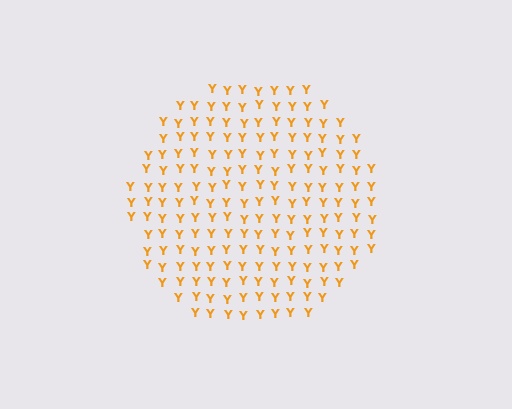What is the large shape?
The large shape is a circle.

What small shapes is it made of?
It is made of small letter Y's.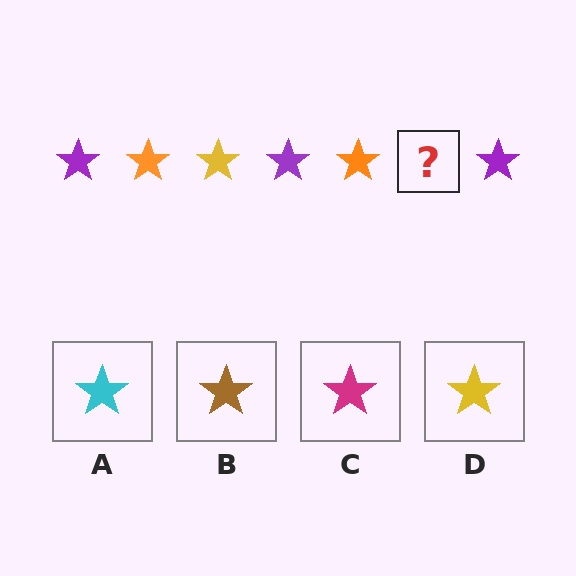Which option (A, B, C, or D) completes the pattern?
D.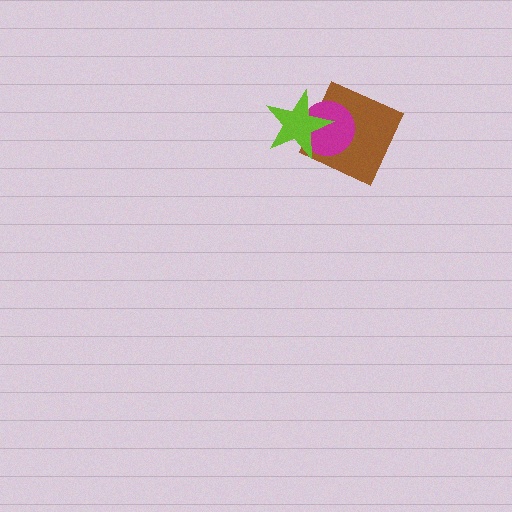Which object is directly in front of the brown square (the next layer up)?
The magenta circle is directly in front of the brown square.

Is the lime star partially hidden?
No, no other shape covers it.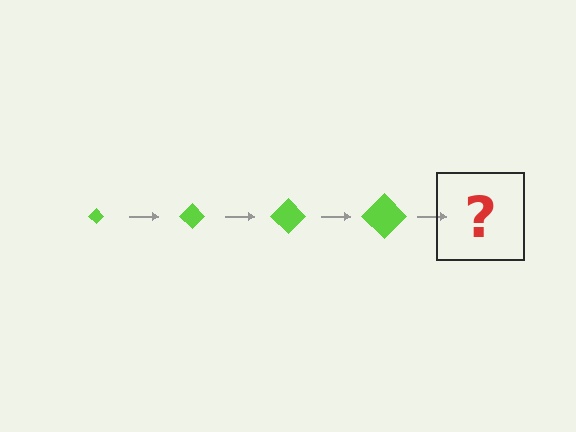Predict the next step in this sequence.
The next step is a lime diamond, larger than the previous one.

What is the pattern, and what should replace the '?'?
The pattern is that the diamond gets progressively larger each step. The '?' should be a lime diamond, larger than the previous one.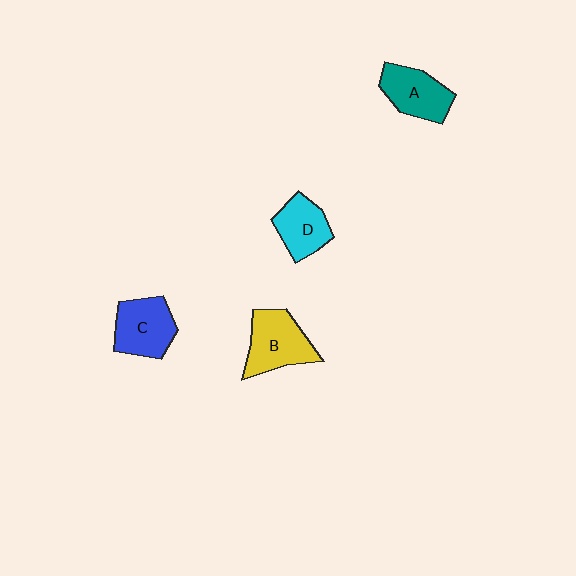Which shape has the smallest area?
Shape D (cyan).